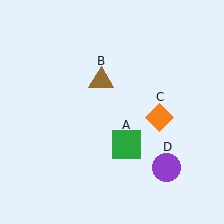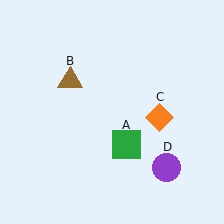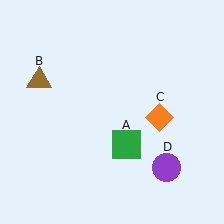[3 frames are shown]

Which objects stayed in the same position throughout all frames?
Green square (object A) and orange diamond (object C) and purple circle (object D) remained stationary.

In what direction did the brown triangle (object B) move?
The brown triangle (object B) moved left.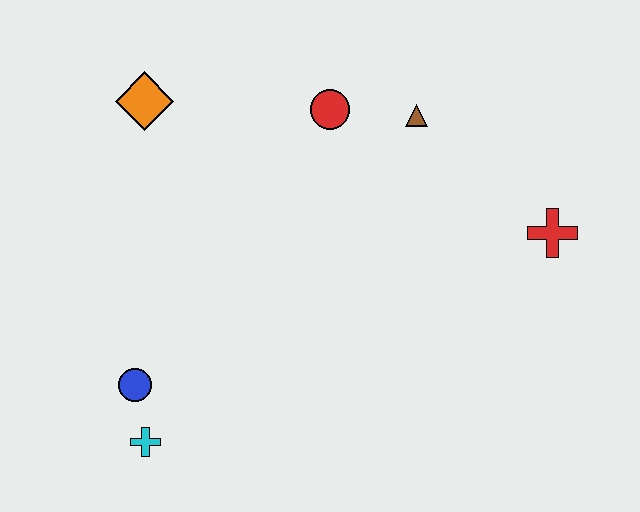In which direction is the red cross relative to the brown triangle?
The red cross is to the right of the brown triangle.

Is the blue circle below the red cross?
Yes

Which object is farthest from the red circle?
The cyan cross is farthest from the red circle.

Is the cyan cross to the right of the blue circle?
Yes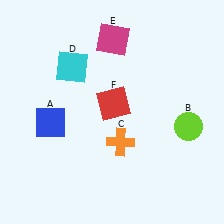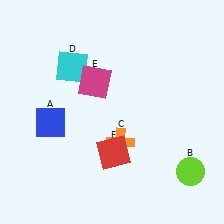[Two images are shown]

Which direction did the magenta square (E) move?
The magenta square (E) moved down.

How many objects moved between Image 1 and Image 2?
3 objects moved between the two images.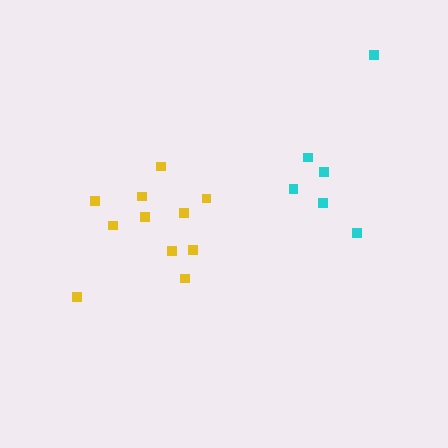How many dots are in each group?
Group 1: 11 dots, Group 2: 6 dots (17 total).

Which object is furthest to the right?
The cyan cluster is rightmost.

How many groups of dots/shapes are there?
There are 2 groups.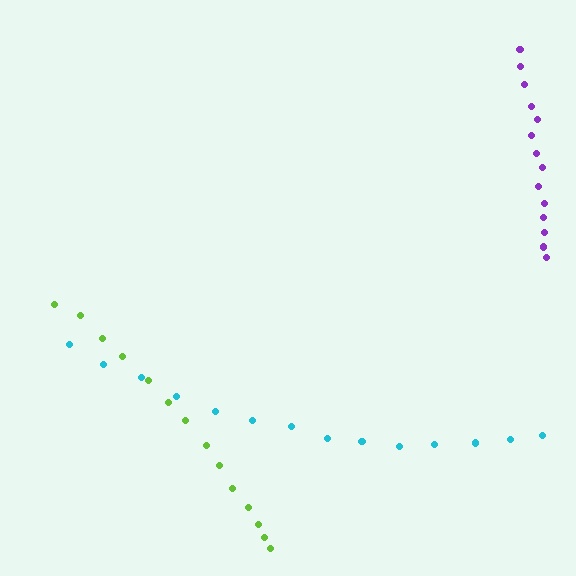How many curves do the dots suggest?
There are 3 distinct paths.